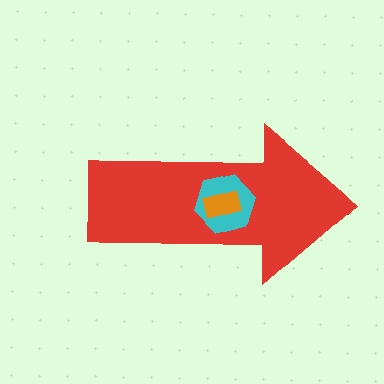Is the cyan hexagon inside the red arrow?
Yes.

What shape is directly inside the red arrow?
The cyan hexagon.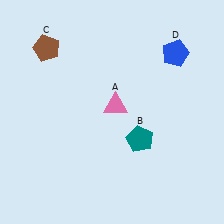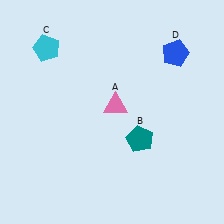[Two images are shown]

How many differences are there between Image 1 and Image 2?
There is 1 difference between the two images.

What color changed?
The pentagon (C) changed from brown in Image 1 to cyan in Image 2.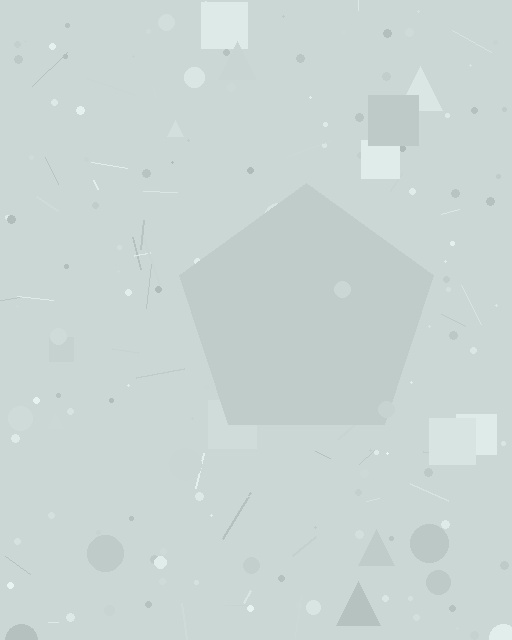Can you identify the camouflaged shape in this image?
The camouflaged shape is a pentagon.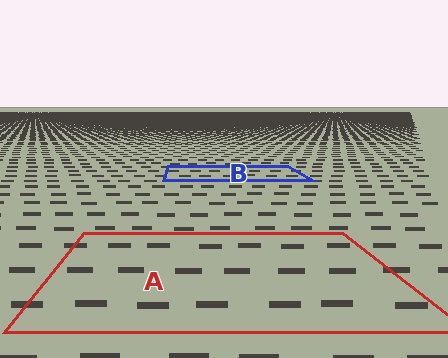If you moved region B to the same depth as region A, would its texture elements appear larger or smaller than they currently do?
They would appear larger. At a closer depth, the same texture elements are projected at a bigger on-screen size.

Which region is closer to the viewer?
Region A is closer. The texture elements there are larger and more spread out.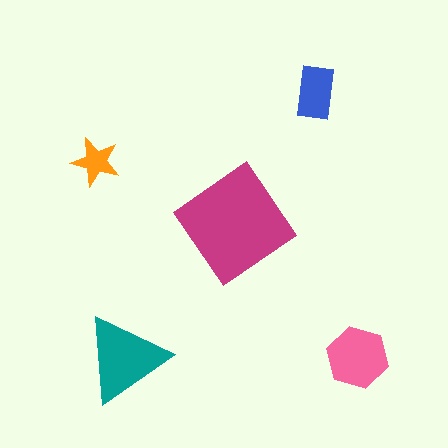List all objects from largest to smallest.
The magenta diamond, the teal triangle, the pink hexagon, the blue rectangle, the orange star.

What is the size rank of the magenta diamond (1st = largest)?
1st.